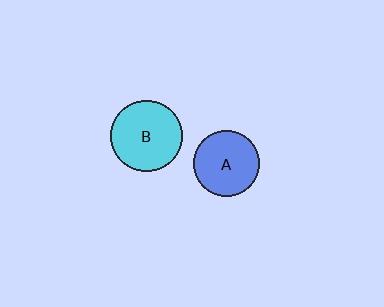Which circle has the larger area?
Circle B (cyan).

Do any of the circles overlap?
No, none of the circles overlap.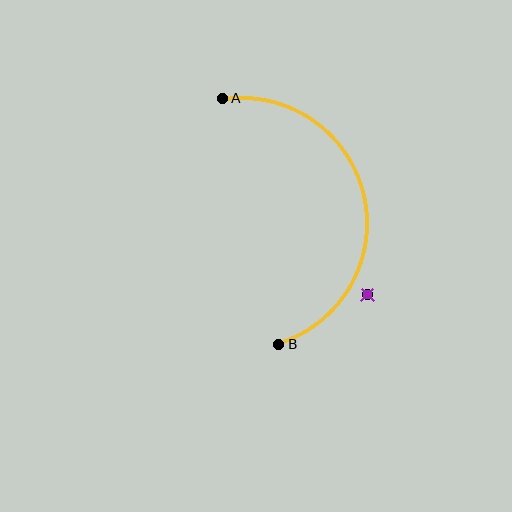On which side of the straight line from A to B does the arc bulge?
The arc bulges to the right of the straight line connecting A and B.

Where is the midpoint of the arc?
The arc midpoint is the point on the curve farthest from the straight line joining A and B. It sits to the right of that line.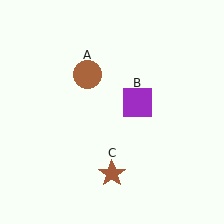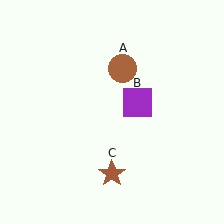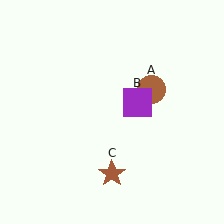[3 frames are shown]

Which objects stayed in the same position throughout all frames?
Purple square (object B) and brown star (object C) remained stationary.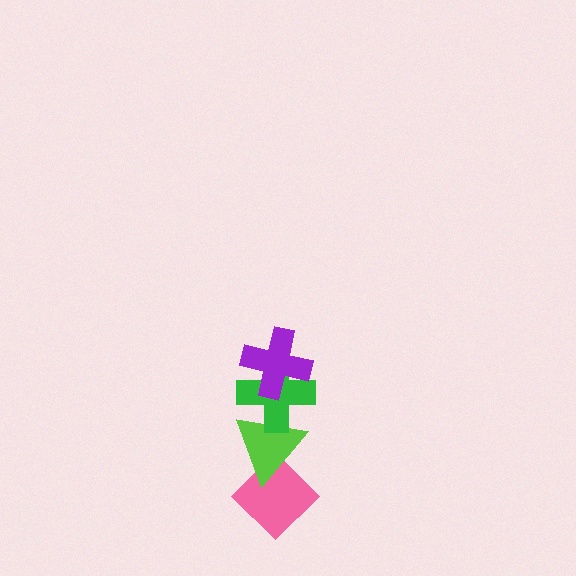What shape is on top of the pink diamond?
The lime triangle is on top of the pink diamond.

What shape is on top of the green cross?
The purple cross is on top of the green cross.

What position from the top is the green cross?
The green cross is 2nd from the top.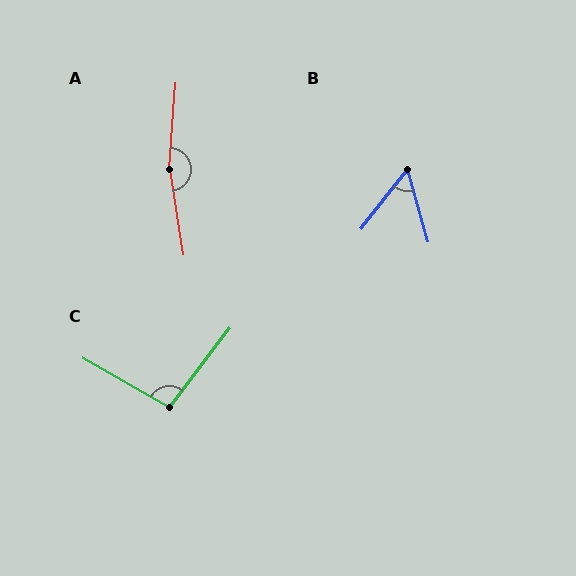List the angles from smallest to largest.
B (54°), C (98°), A (167°).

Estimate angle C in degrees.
Approximately 98 degrees.